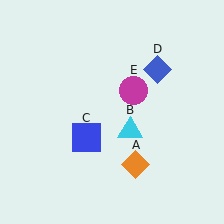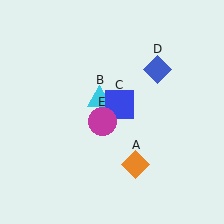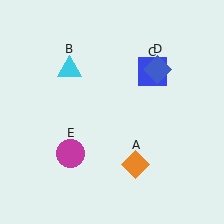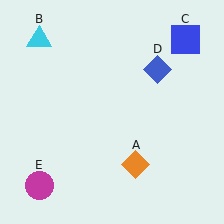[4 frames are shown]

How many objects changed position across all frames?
3 objects changed position: cyan triangle (object B), blue square (object C), magenta circle (object E).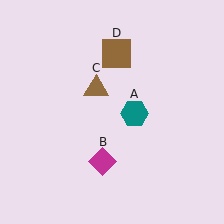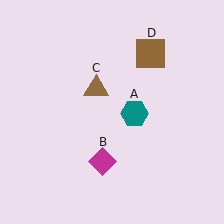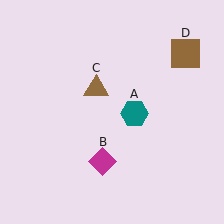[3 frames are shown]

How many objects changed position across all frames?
1 object changed position: brown square (object D).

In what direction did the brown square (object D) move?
The brown square (object D) moved right.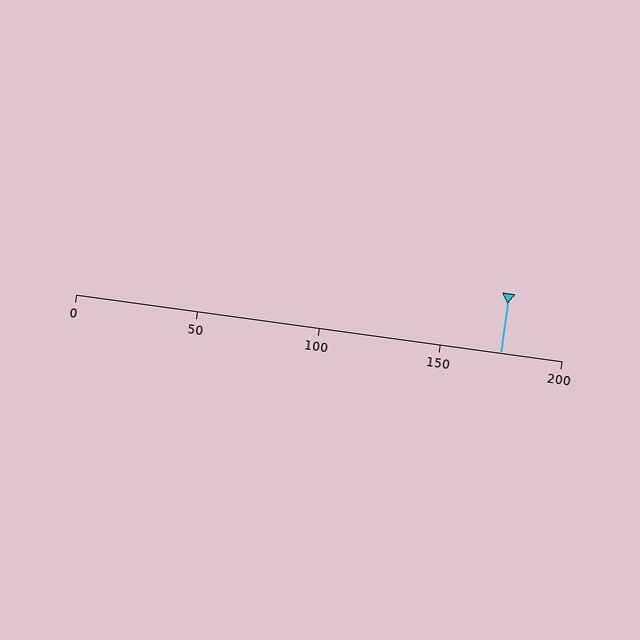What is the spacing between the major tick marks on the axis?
The major ticks are spaced 50 apart.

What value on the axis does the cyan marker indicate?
The marker indicates approximately 175.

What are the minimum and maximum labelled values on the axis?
The axis runs from 0 to 200.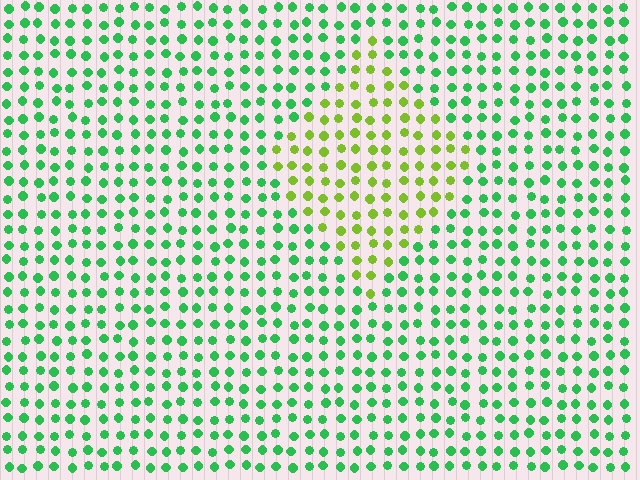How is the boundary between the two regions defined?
The boundary is defined purely by a slight shift in hue (about 49 degrees). Spacing, size, and orientation are identical on both sides.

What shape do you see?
I see a diamond.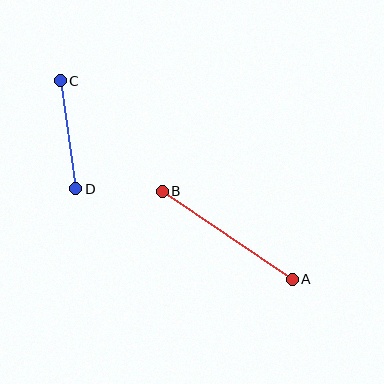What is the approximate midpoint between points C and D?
The midpoint is at approximately (68, 135) pixels.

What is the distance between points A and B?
The distance is approximately 157 pixels.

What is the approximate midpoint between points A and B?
The midpoint is at approximately (227, 235) pixels.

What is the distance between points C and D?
The distance is approximately 109 pixels.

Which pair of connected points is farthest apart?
Points A and B are farthest apart.